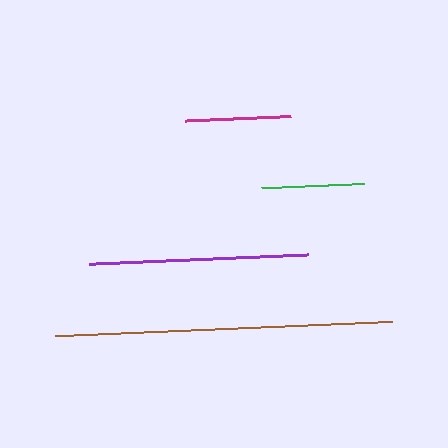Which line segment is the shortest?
The green line is the shortest at approximately 103 pixels.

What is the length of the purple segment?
The purple segment is approximately 221 pixels long.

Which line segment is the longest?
The brown line is the longest at approximately 338 pixels.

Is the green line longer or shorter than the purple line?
The purple line is longer than the green line.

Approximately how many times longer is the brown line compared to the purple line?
The brown line is approximately 1.5 times the length of the purple line.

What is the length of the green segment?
The green segment is approximately 103 pixels long.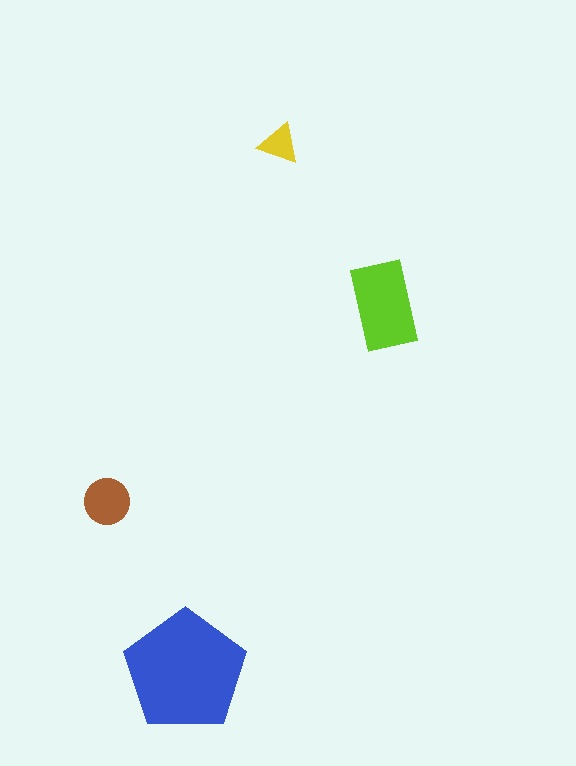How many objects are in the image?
There are 4 objects in the image.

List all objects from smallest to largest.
The yellow triangle, the brown circle, the lime rectangle, the blue pentagon.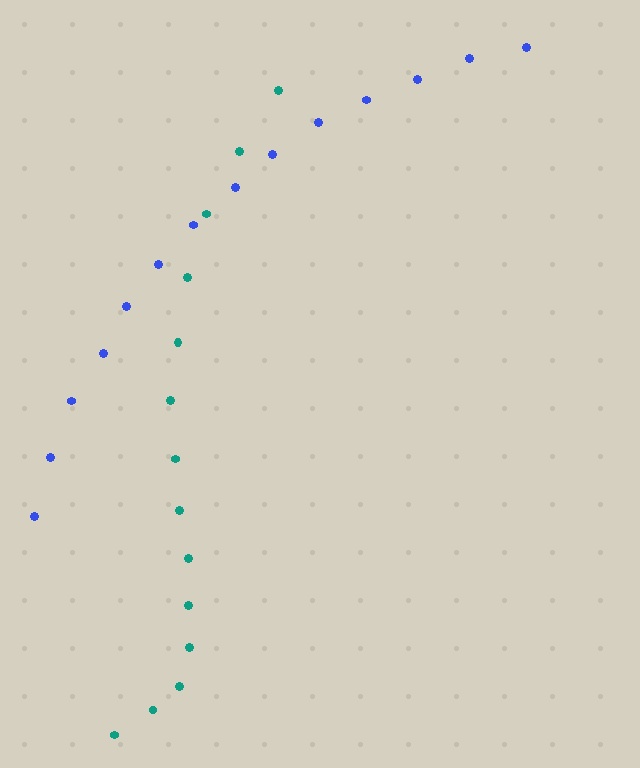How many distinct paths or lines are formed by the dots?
There are 2 distinct paths.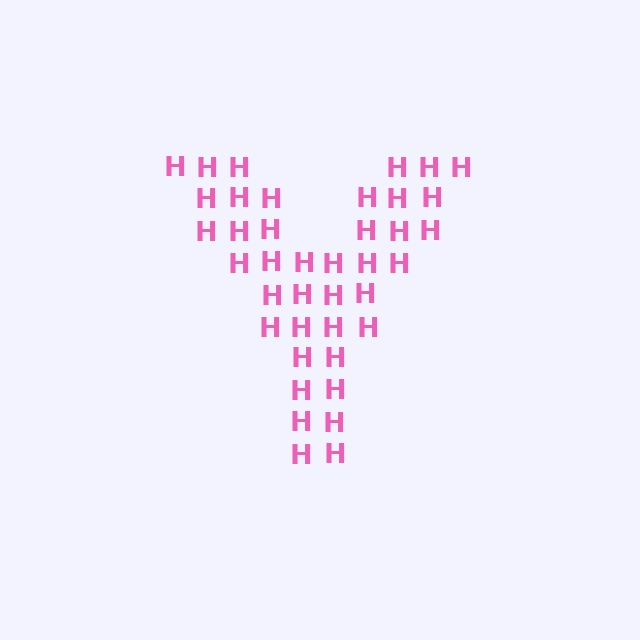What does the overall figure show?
The overall figure shows the letter Y.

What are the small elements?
The small elements are letter H's.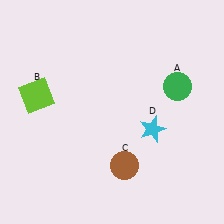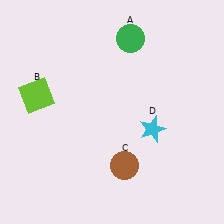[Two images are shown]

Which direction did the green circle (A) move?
The green circle (A) moved up.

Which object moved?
The green circle (A) moved up.